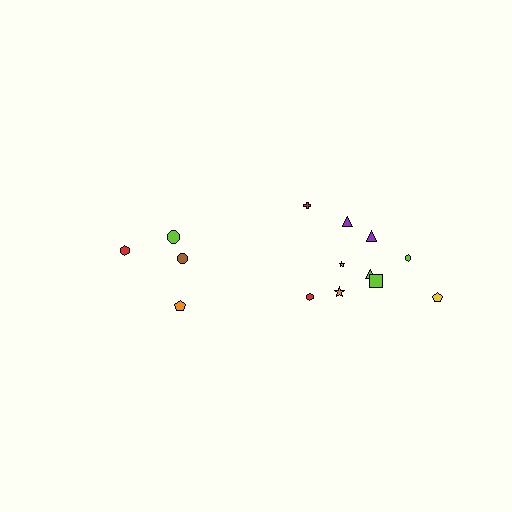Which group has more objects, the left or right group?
The right group.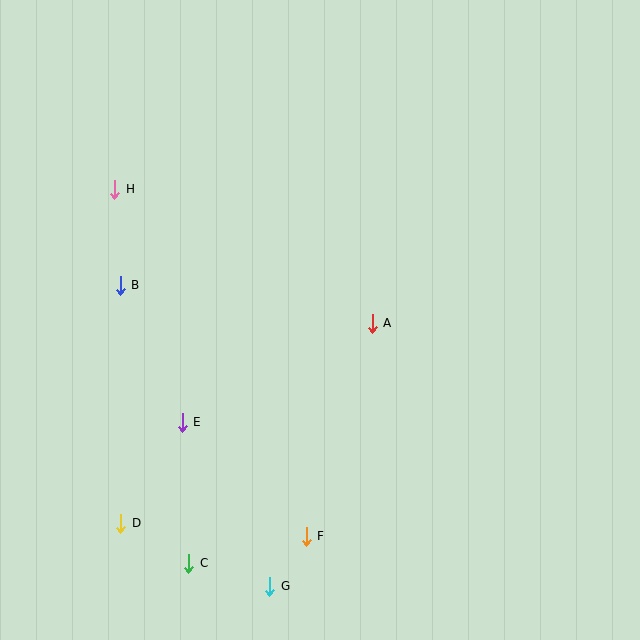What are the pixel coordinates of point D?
Point D is at (121, 523).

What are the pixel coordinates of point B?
Point B is at (120, 285).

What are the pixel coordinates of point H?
Point H is at (115, 189).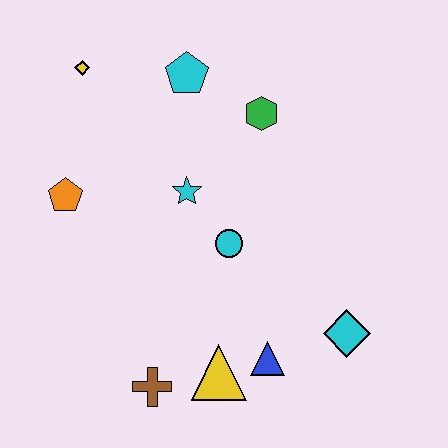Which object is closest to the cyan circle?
The cyan star is closest to the cyan circle.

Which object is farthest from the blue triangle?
The yellow diamond is farthest from the blue triangle.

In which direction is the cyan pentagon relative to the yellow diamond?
The cyan pentagon is to the right of the yellow diamond.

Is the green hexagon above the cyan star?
Yes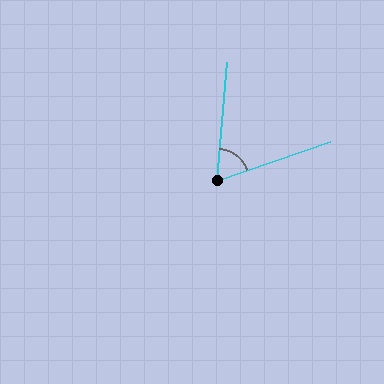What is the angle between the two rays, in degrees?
Approximately 66 degrees.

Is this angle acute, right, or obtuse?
It is acute.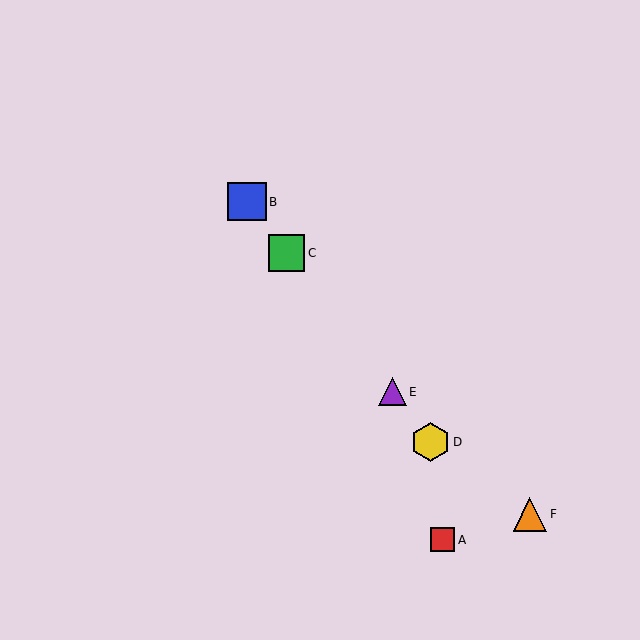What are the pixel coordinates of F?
Object F is at (530, 514).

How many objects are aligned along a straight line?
4 objects (B, C, D, E) are aligned along a straight line.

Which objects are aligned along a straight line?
Objects B, C, D, E are aligned along a straight line.